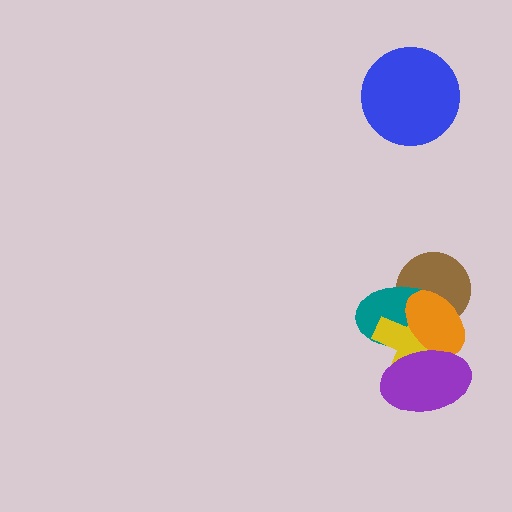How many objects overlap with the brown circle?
3 objects overlap with the brown circle.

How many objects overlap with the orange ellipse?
4 objects overlap with the orange ellipse.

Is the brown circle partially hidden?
Yes, it is partially covered by another shape.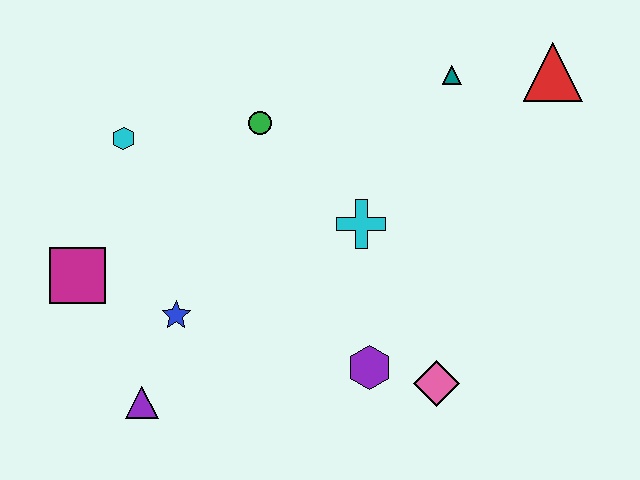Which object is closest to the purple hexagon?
The pink diamond is closest to the purple hexagon.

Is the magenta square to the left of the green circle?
Yes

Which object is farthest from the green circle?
The pink diamond is farthest from the green circle.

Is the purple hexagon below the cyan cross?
Yes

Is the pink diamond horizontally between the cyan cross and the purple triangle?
No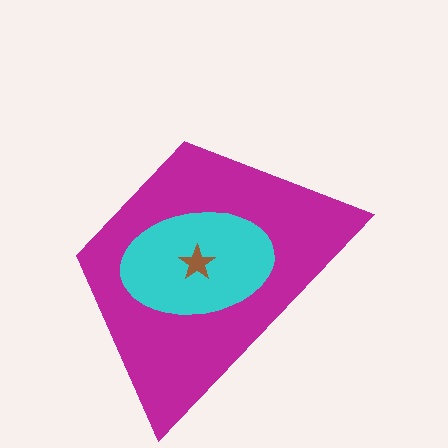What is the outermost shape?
The magenta trapezoid.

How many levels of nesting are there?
3.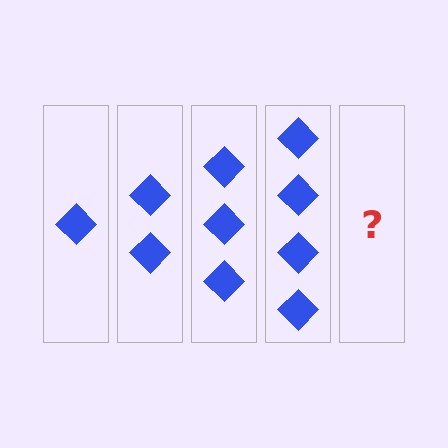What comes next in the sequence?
The next element should be 5 diamonds.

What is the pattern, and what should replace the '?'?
The pattern is that each step adds one more diamond. The '?' should be 5 diamonds.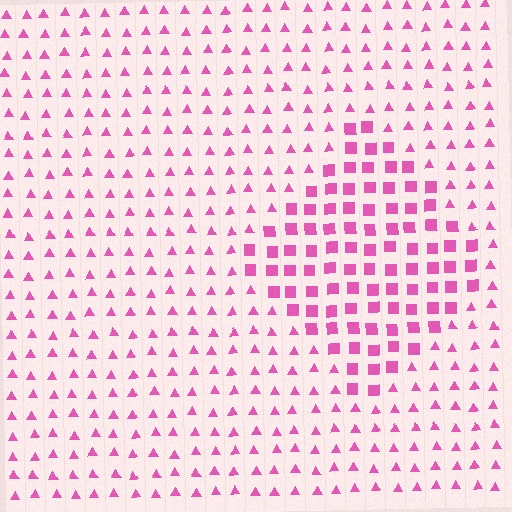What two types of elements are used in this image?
The image uses squares inside the diamond region and triangles outside it.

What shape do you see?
I see a diamond.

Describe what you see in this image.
The image is filled with small pink elements arranged in a uniform grid. A diamond-shaped region contains squares, while the surrounding area contains triangles. The boundary is defined purely by the change in element shape.